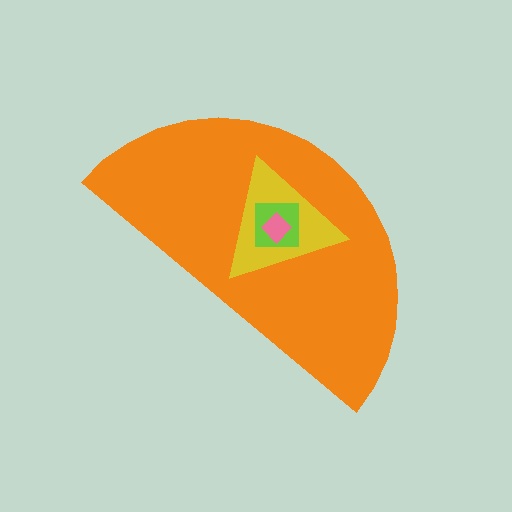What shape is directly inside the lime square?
The pink diamond.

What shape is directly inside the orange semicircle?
The yellow triangle.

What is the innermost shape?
The pink diamond.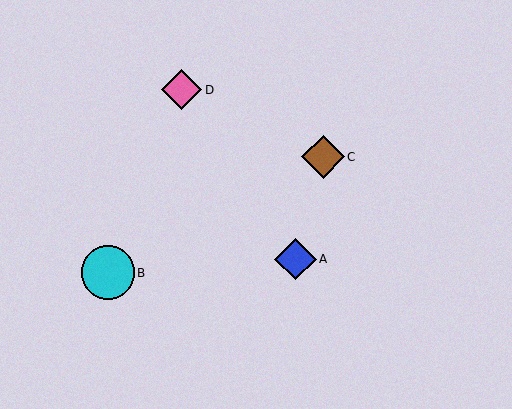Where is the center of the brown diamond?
The center of the brown diamond is at (323, 157).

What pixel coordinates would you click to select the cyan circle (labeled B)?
Click at (108, 273) to select the cyan circle B.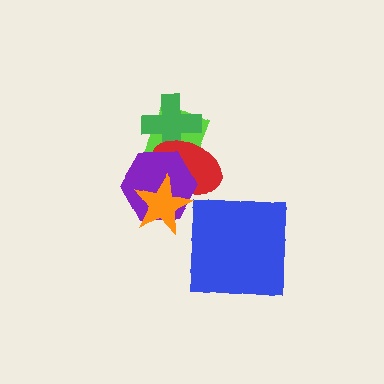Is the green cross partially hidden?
Yes, it is partially covered by another shape.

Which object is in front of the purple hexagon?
The orange star is in front of the purple hexagon.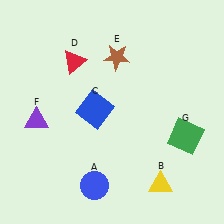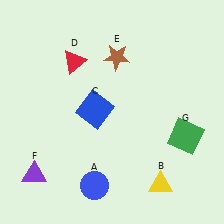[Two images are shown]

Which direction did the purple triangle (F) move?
The purple triangle (F) moved down.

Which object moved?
The purple triangle (F) moved down.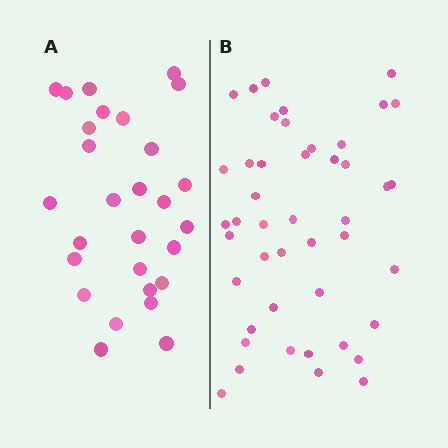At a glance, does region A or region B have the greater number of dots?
Region B (the right region) has more dots.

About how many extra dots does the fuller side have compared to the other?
Region B has approximately 15 more dots than region A.